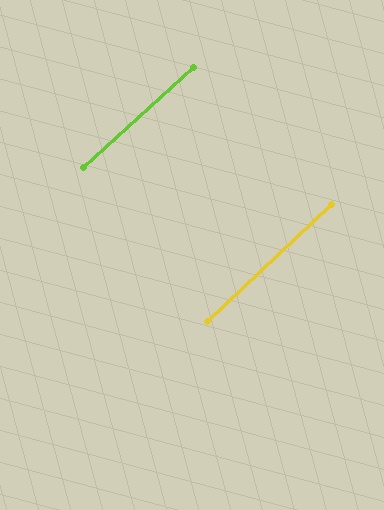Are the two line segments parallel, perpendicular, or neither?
Parallel — their directions differ by only 1.2°.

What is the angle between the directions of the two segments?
Approximately 1 degree.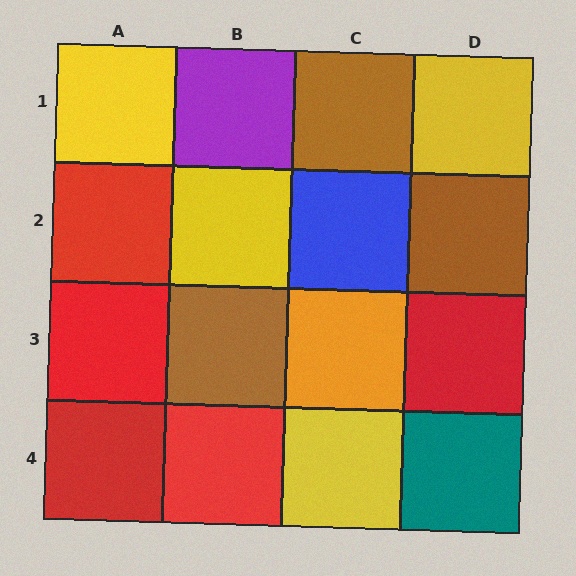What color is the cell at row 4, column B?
Red.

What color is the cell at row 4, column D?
Teal.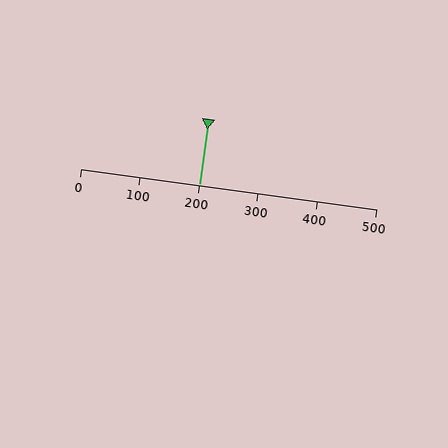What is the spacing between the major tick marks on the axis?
The major ticks are spaced 100 apart.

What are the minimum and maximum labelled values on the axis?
The axis runs from 0 to 500.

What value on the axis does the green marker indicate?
The marker indicates approximately 200.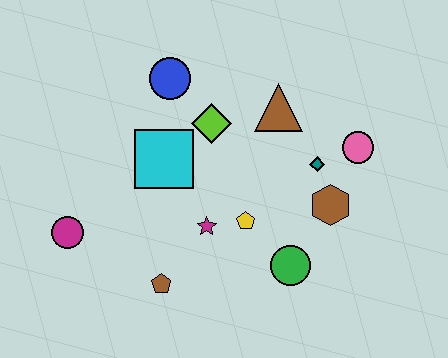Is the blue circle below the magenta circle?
No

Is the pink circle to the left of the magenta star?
No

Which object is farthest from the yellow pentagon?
The magenta circle is farthest from the yellow pentagon.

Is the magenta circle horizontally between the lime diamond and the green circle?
No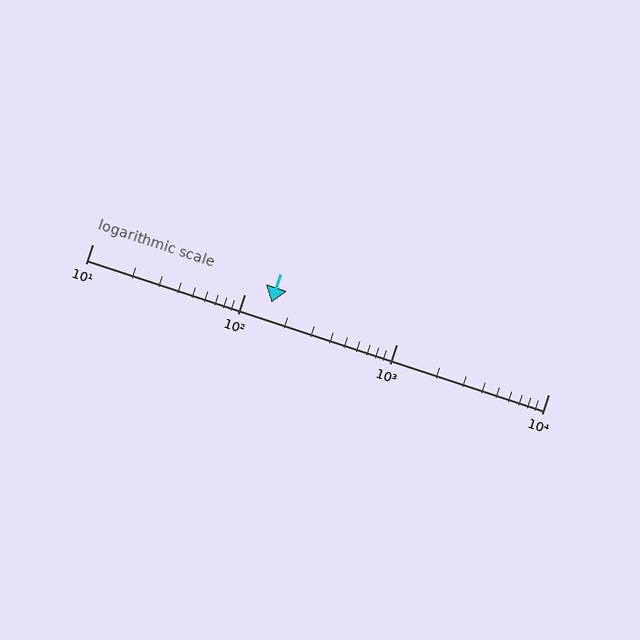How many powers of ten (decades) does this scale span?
The scale spans 3 decades, from 10 to 10000.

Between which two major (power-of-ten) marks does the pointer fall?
The pointer is between 100 and 1000.